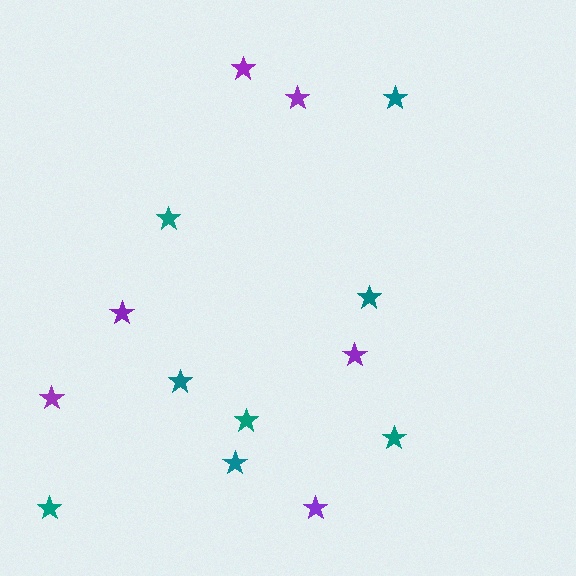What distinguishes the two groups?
There are 2 groups: one group of teal stars (8) and one group of purple stars (6).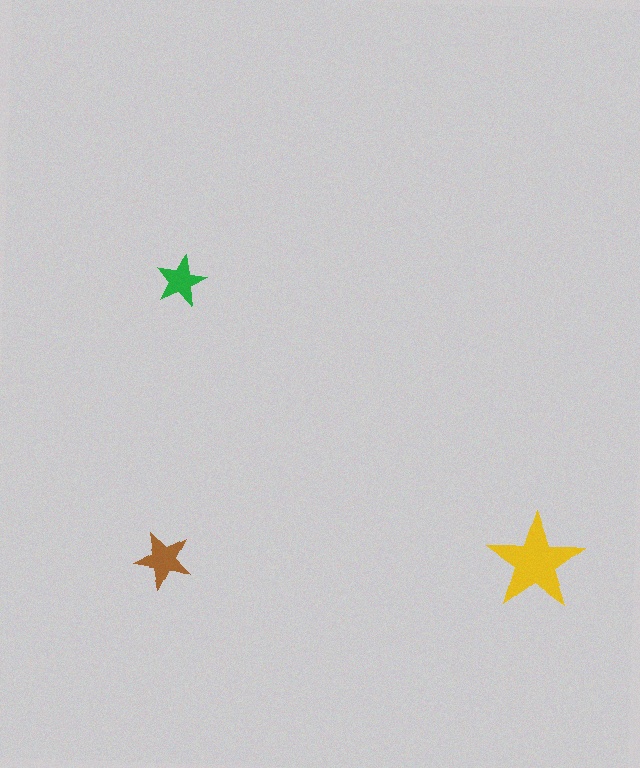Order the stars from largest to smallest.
the yellow one, the brown one, the green one.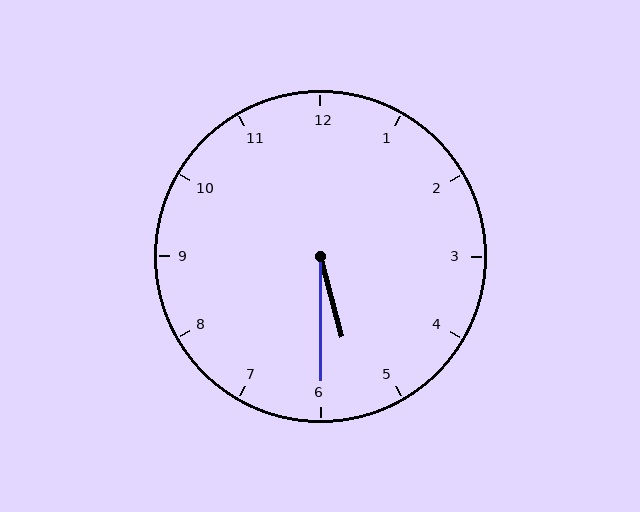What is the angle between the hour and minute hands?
Approximately 15 degrees.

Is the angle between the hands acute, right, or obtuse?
It is acute.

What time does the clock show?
5:30.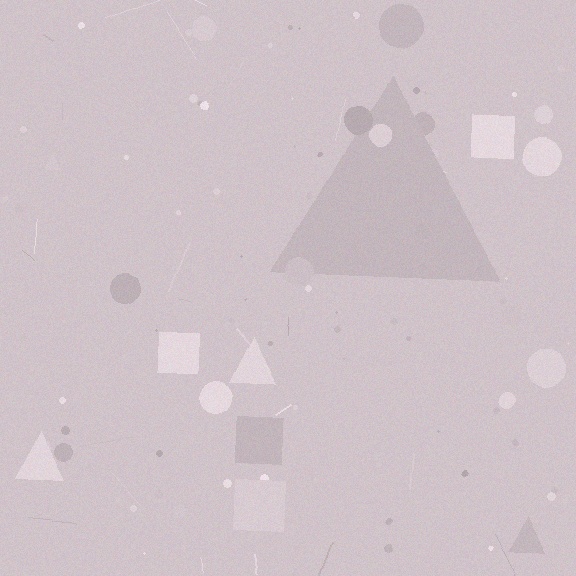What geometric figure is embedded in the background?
A triangle is embedded in the background.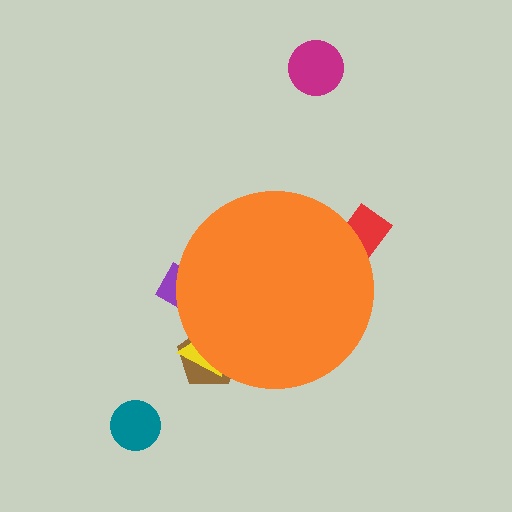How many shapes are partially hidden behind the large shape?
4 shapes are partially hidden.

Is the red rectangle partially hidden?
Yes, the red rectangle is partially hidden behind the orange circle.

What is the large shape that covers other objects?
An orange circle.